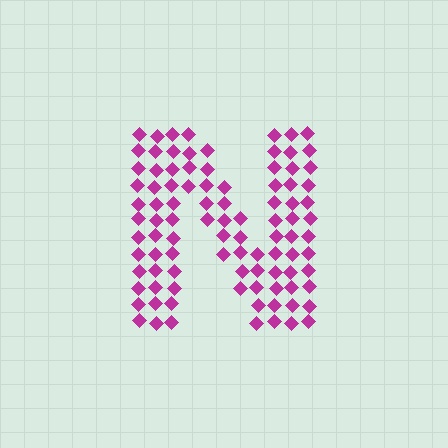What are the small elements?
The small elements are diamonds.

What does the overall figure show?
The overall figure shows the letter N.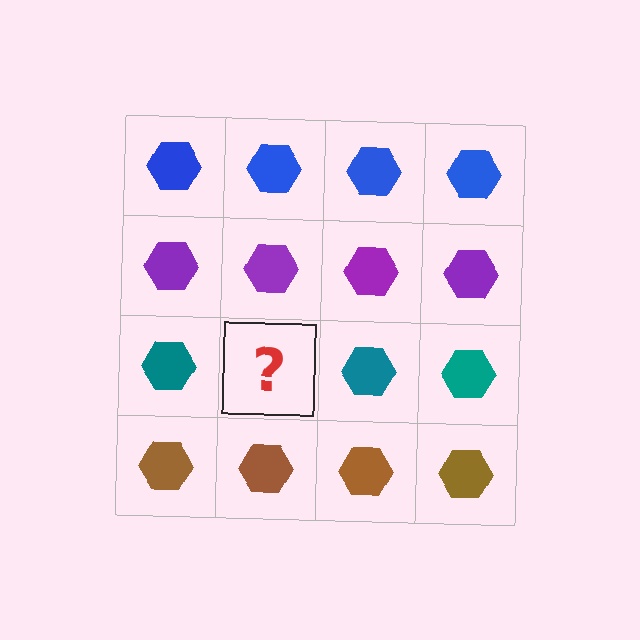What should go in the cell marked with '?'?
The missing cell should contain a teal hexagon.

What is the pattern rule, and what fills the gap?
The rule is that each row has a consistent color. The gap should be filled with a teal hexagon.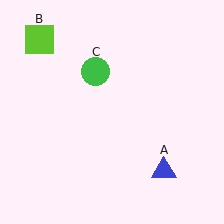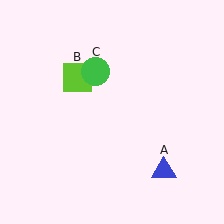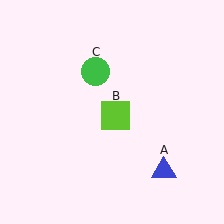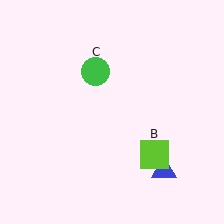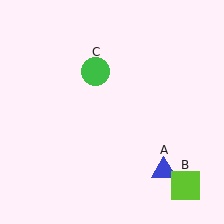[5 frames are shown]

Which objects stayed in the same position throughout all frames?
Blue triangle (object A) and green circle (object C) remained stationary.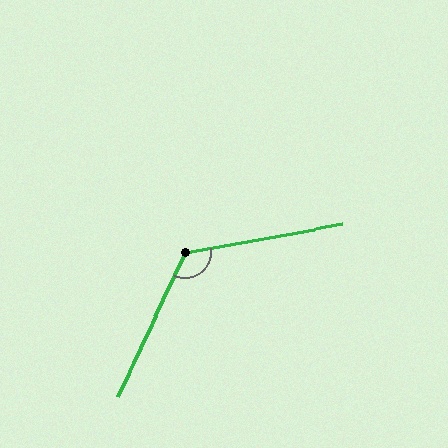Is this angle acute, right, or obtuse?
It is obtuse.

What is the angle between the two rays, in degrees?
Approximately 125 degrees.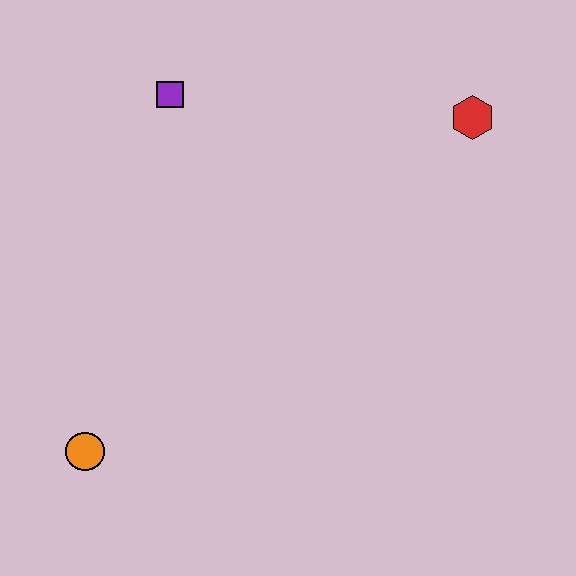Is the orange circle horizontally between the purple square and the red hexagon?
No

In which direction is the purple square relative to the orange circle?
The purple square is above the orange circle.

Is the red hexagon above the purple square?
No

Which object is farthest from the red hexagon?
The orange circle is farthest from the red hexagon.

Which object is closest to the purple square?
The red hexagon is closest to the purple square.